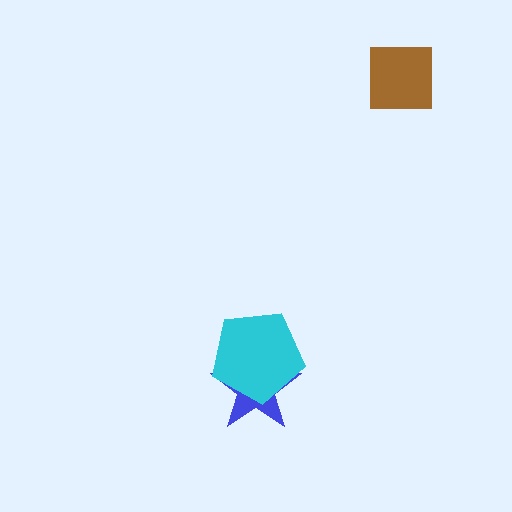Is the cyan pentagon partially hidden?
No, no other shape covers it.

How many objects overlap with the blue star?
1 object overlaps with the blue star.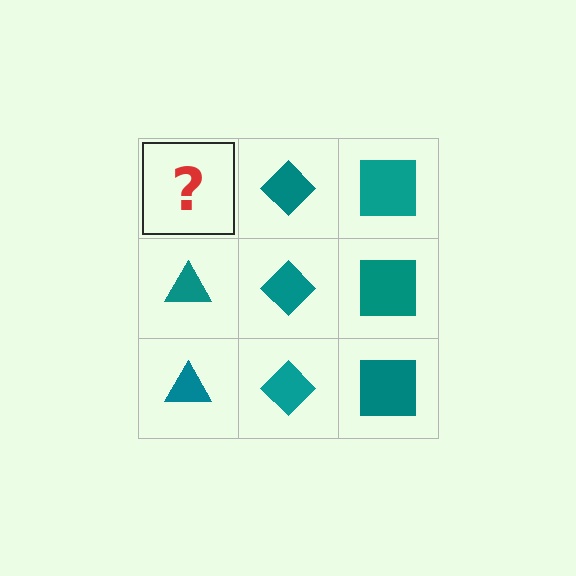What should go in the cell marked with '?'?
The missing cell should contain a teal triangle.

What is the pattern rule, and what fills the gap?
The rule is that each column has a consistent shape. The gap should be filled with a teal triangle.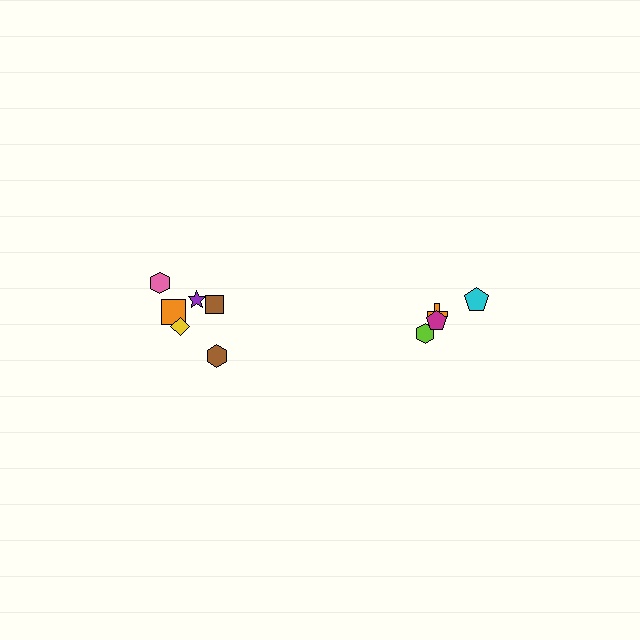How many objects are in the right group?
There are 4 objects.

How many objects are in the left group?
There are 6 objects.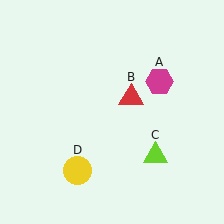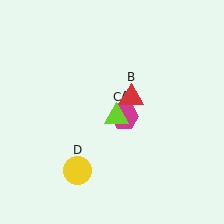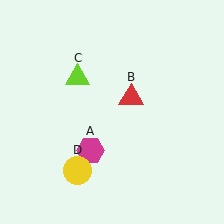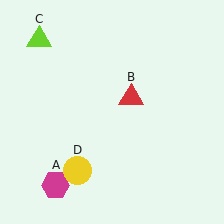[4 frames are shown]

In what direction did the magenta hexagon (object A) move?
The magenta hexagon (object A) moved down and to the left.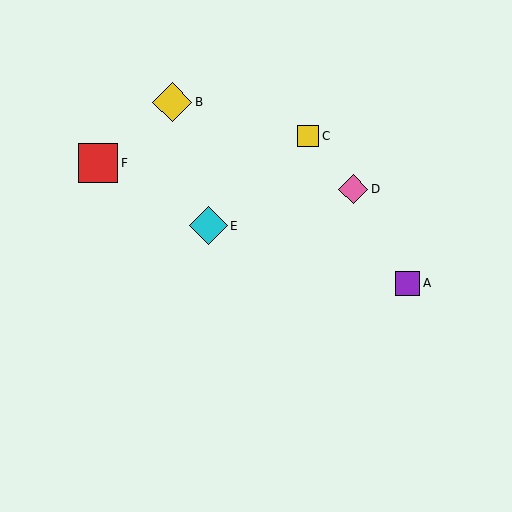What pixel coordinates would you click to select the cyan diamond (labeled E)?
Click at (208, 226) to select the cyan diamond E.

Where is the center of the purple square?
The center of the purple square is at (408, 283).